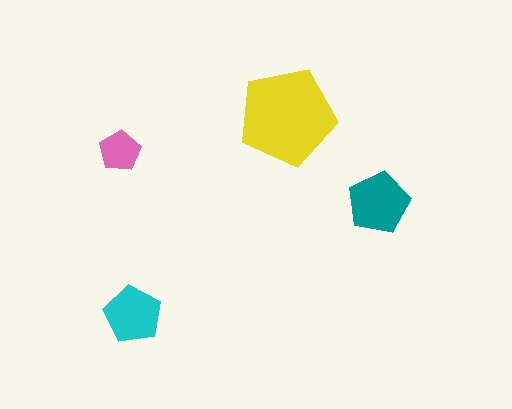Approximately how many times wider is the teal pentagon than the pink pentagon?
About 1.5 times wider.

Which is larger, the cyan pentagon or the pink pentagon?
The cyan one.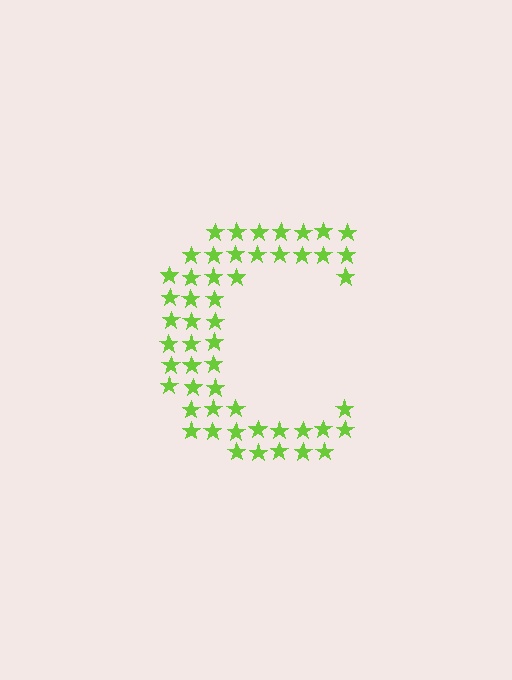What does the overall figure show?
The overall figure shows the letter C.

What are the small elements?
The small elements are stars.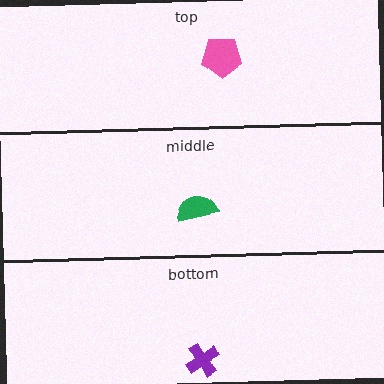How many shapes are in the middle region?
1.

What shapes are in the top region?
The pink pentagon.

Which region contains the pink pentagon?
The top region.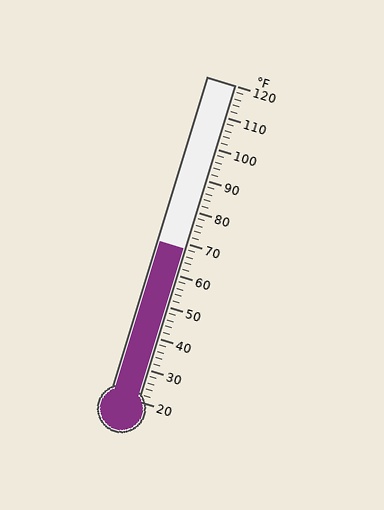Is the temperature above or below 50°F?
The temperature is above 50°F.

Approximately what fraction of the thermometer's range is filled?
The thermometer is filled to approximately 50% of its range.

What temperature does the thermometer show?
The thermometer shows approximately 68°F.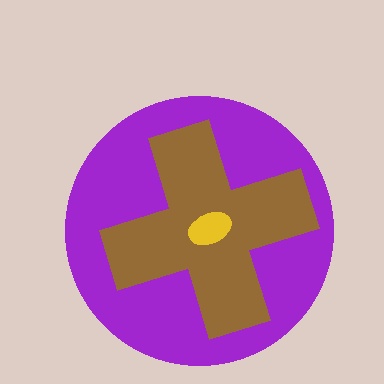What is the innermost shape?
The yellow ellipse.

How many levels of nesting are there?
3.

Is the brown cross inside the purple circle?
Yes.